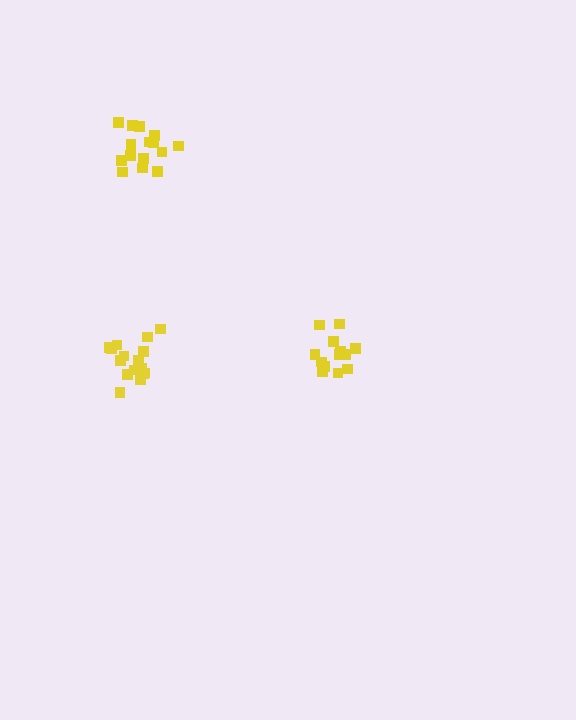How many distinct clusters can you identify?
There are 3 distinct clusters.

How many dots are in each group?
Group 1: 13 dots, Group 2: 15 dots, Group 3: 16 dots (44 total).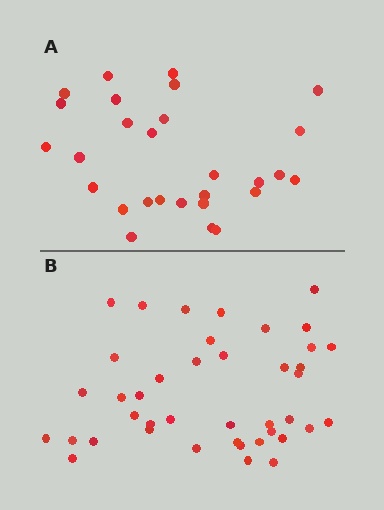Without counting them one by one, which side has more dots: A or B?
Region B (the bottom region) has more dots.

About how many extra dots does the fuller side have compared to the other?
Region B has approximately 15 more dots than region A.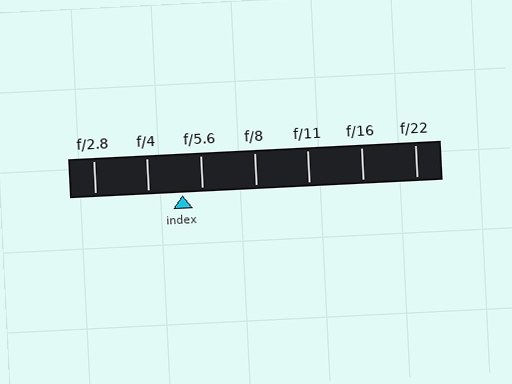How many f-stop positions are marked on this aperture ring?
There are 7 f-stop positions marked.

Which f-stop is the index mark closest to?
The index mark is closest to f/5.6.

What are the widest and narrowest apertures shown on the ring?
The widest aperture shown is f/2.8 and the narrowest is f/22.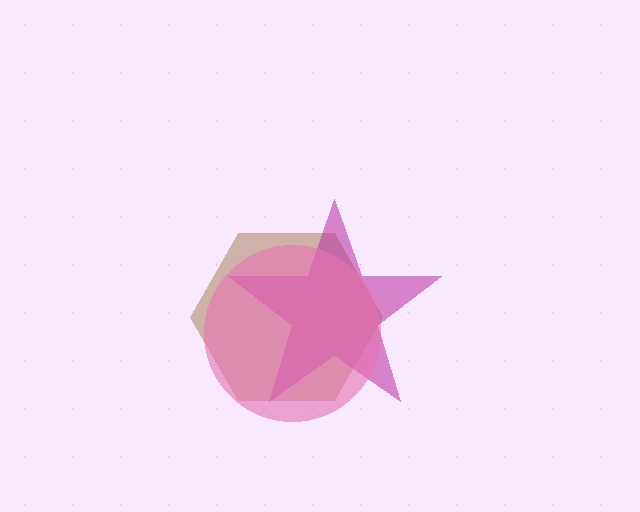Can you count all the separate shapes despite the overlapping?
Yes, there are 3 separate shapes.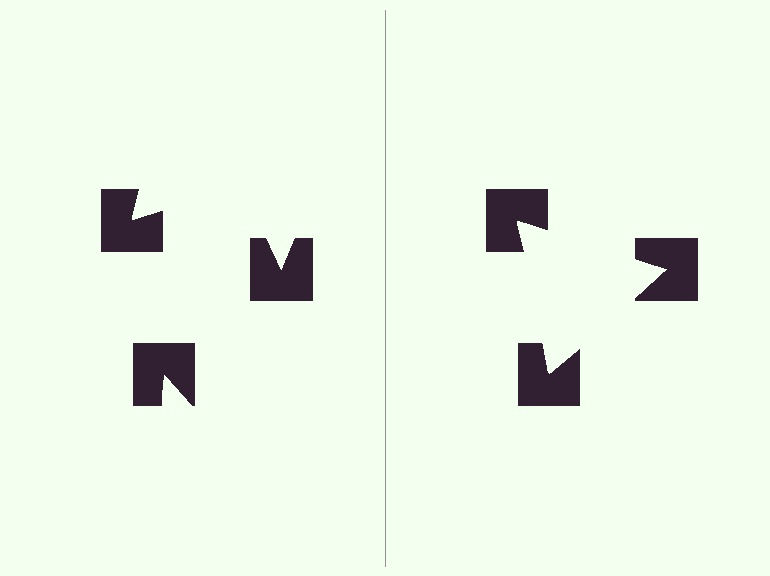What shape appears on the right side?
An illusory triangle.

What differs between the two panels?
The notched squares are positioned identically on both sides; only the wedge orientations differ. On the right they align to a triangle; on the left they are misaligned.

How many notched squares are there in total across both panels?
6 — 3 on each side.